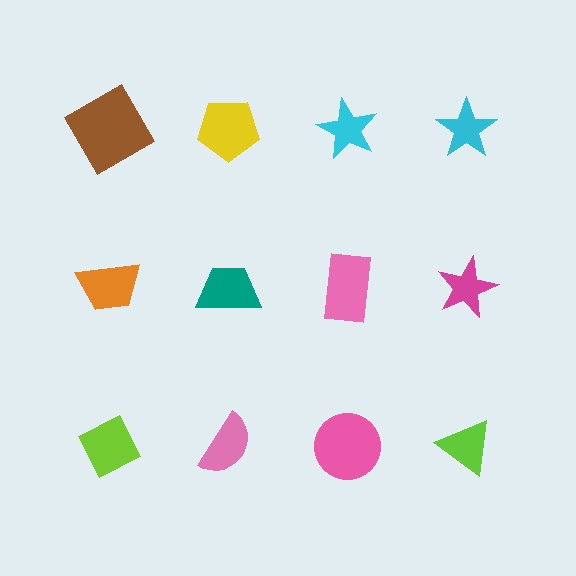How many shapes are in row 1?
4 shapes.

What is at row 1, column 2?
A yellow pentagon.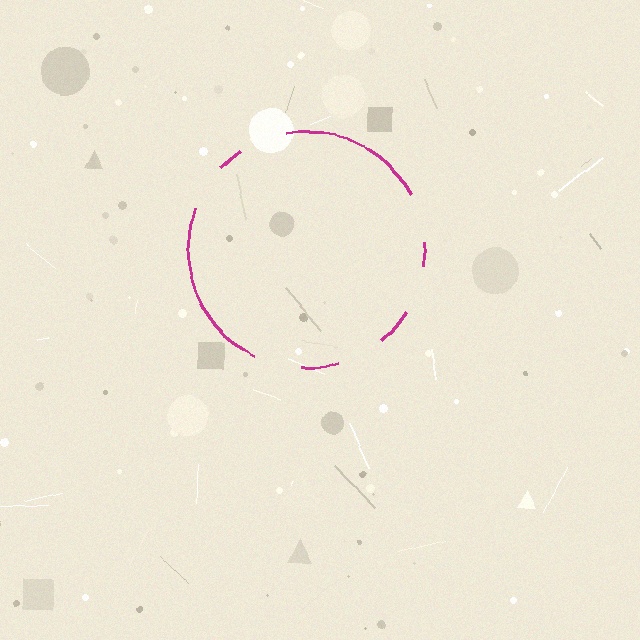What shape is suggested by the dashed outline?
The dashed outline suggests a circle.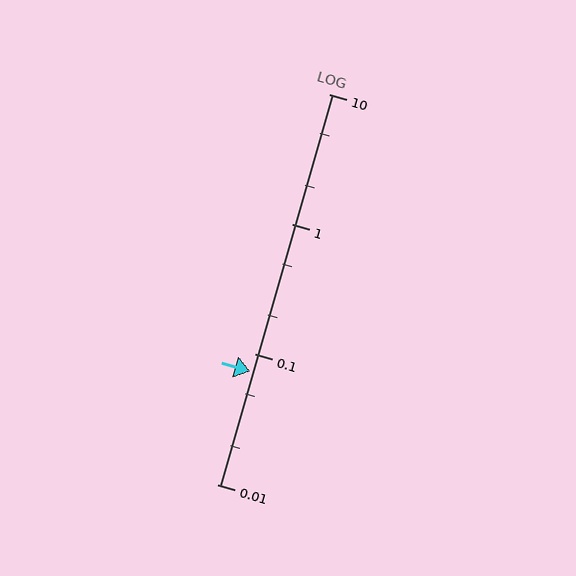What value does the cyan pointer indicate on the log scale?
The pointer indicates approximately 0.074.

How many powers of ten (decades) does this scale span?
The scale spans 3 decades, from 0.01 to 10.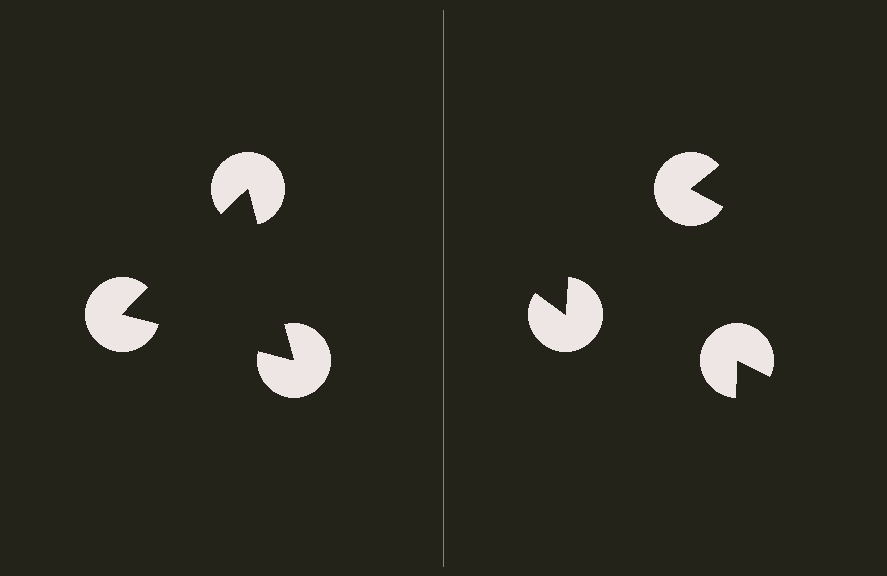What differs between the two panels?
The pac-man discs are positioned identically on both sides; only the wedge orientations differ. On the left they align to a triangle; on the right they are misaligned.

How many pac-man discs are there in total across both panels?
6 — 3 on each side.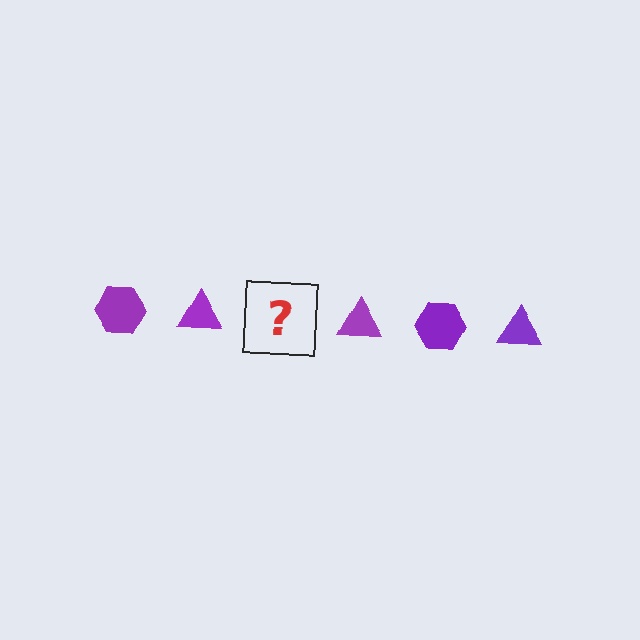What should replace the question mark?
The question mark should be replaced with a purple hexagon.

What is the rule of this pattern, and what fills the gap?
The rule is that the pattern cycles through hexagon, triangle shapes in purple. The gap should be filled with a purple hexagon.